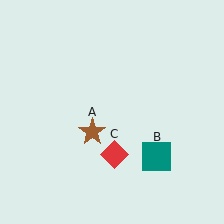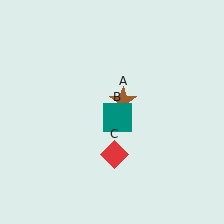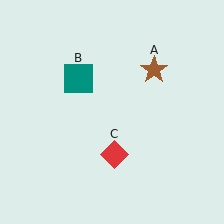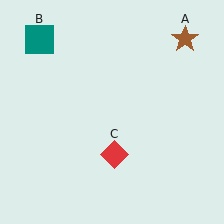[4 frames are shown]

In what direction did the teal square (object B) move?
The teal square (object B) moved up and to the left.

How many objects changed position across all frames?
2 objects changed position: brown star (object A), teal square (object B).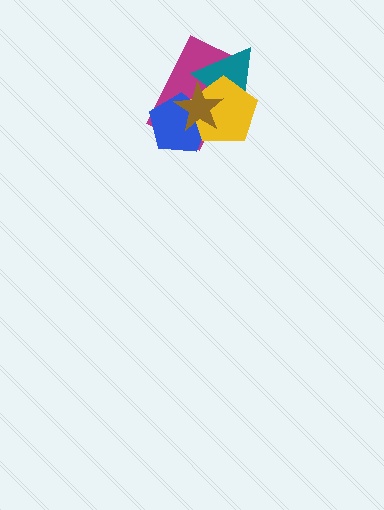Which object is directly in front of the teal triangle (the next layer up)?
The yellow pentagon is directly in front of the teal triangle.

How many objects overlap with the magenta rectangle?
4 objects overlap with the magenta rectangle.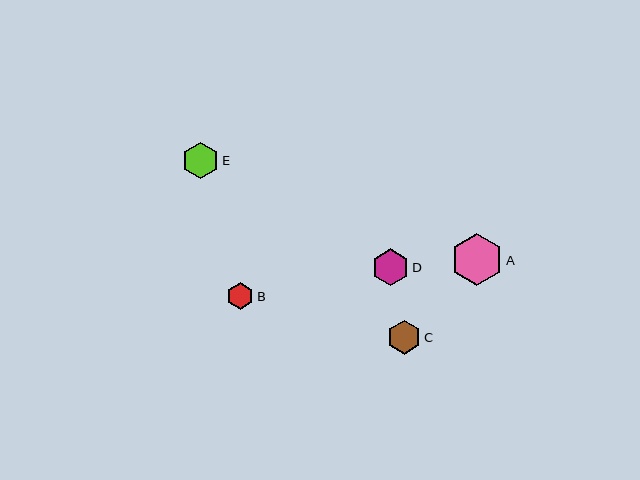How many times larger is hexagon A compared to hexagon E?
Hexagon A is approximately 1.4 times the size of hexagon E.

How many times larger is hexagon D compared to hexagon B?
Hexagon D is approximately 1.4 times the size of hexagon B.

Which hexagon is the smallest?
Hexagon B is the smallest with a size of approximately 27 pixels.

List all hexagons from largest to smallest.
From largest to smallest: A, E, D, C, B.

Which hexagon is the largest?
Hexagon A is the largest with a size of approximately 52 pixels.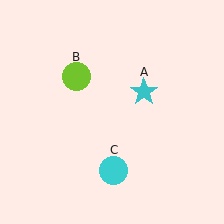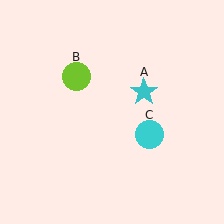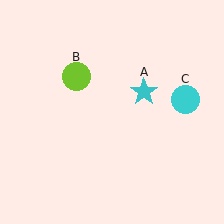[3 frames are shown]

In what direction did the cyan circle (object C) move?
The cyan circle (object C) moved up and to the right.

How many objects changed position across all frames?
1 object changed position: cyan circle (object C).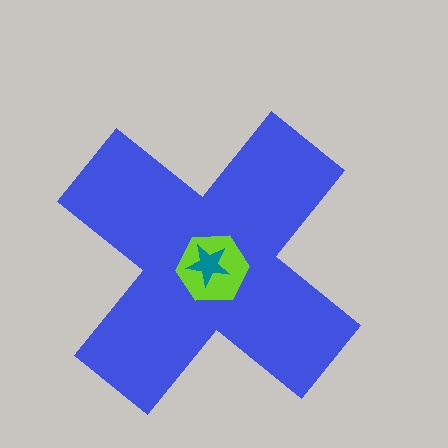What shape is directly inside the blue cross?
The lime hexagon.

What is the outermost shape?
The blue cross.